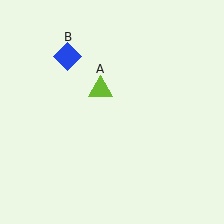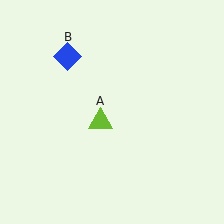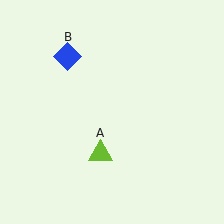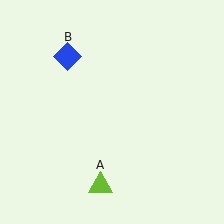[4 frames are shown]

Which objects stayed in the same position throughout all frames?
Blue diamond (object B) remained stationary.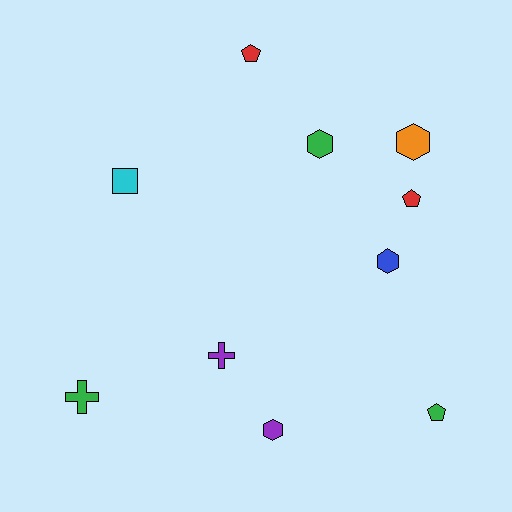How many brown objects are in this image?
There are no brown objects.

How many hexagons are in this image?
There are 4 hexagons.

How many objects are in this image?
There are 10 objects.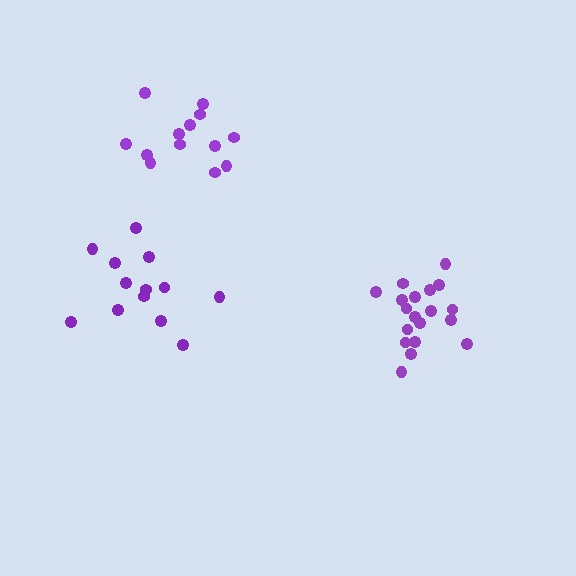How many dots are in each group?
Group 1: 19 dots, Group 2: 13 dots, Group 3: 13 dots (45 total).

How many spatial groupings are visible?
There are 3 spatial groupings.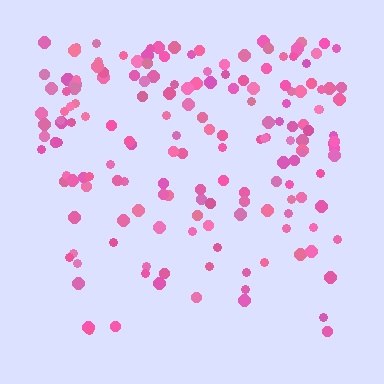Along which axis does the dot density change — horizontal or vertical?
Vertical.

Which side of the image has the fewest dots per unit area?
The bottom.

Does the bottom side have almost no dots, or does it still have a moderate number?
Still a moderate number, just noticeably fewer than the top.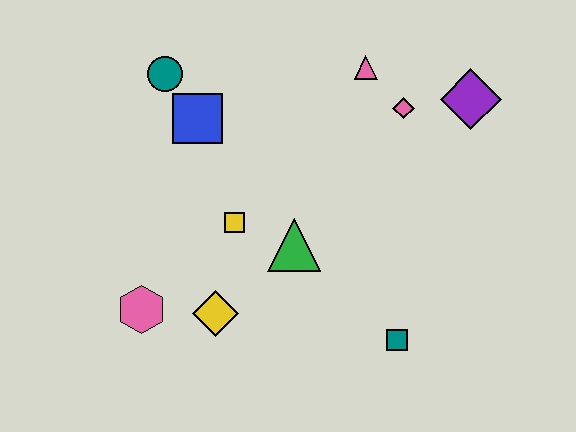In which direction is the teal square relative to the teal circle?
The teal square is below the teal circle.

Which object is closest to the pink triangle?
The pink diamond is closest to the pink triangle.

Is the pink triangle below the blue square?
No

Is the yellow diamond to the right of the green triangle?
No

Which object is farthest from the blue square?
The teal square is farthest from the blue square.